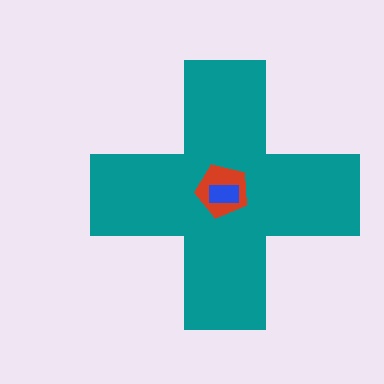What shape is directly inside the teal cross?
The red pentagon.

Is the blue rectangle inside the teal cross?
Yes.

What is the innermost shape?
The blue rectangle.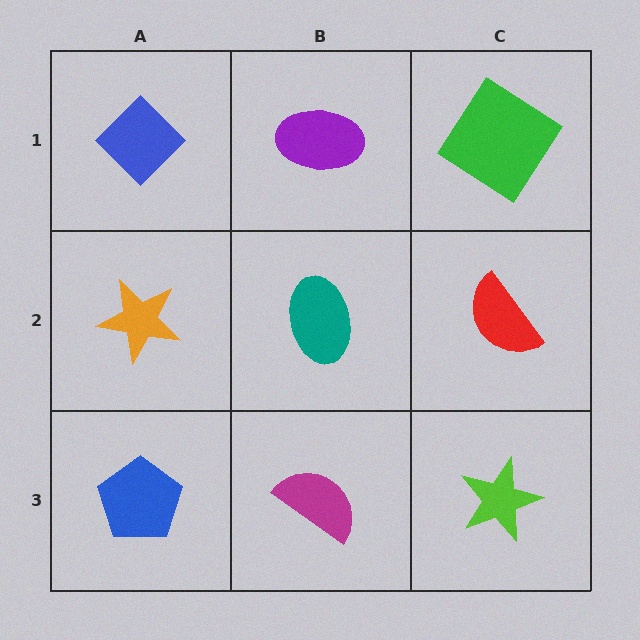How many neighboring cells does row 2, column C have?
3.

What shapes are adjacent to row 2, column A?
A blue diamond (row 1, column A), a blue pentagon (row 3, column A), a teal ellipse (row 2, column B).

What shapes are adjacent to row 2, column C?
A green diamond (row 1, column C), a lime star (row 3, column C), a teal ellipse (row 2, column B).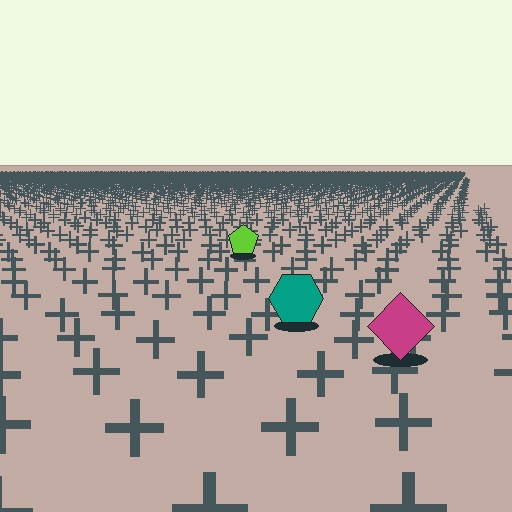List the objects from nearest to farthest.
From nearest to farthest: the magenta diamond, the teal hexagon, the lime pentagon.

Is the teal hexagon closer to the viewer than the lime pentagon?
Yes. The teal hexagon is closer — you can tell from the texture gradient: the ground texture is coarser near it.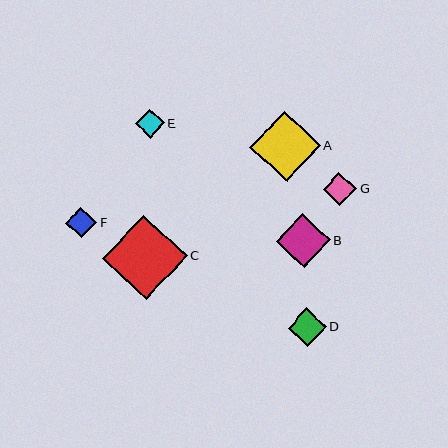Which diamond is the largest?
Diamond C is the largest with a size of approximately 84 pixels.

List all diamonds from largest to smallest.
From largest to smallest: C, A, B, D, G, F, E.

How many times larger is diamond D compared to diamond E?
Diamond D is approximately 1.3 times the size of diamond E.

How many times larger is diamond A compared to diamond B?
Diamond A is approximately 1.3 times the size of diamond B.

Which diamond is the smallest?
Diamond E is the smallest with a size of approximately 28 pixels.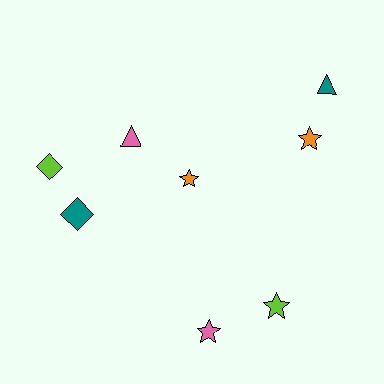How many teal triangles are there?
There is 1 teal triangle.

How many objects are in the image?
There are 8 objects.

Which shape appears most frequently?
Star, with 4 objects.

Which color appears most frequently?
Lime, with 2 objects.